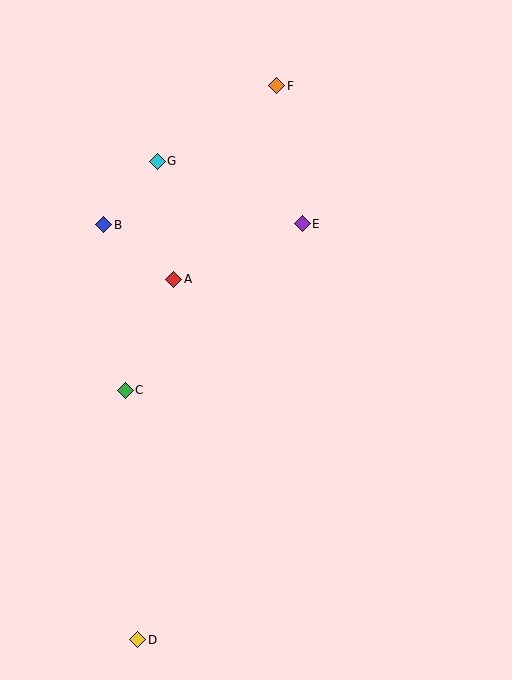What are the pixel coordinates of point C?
Point C is at (125, 390).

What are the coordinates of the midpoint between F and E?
The midpoint between F and E is at (290, 155).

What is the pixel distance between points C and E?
The distance between C and E is 243 pixels.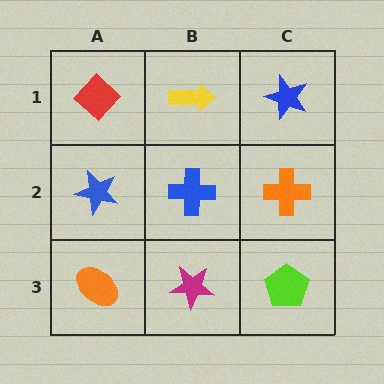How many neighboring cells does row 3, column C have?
2.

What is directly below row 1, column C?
An orange cross.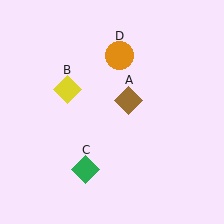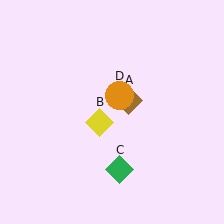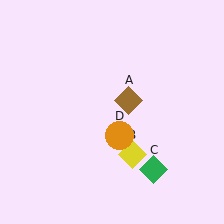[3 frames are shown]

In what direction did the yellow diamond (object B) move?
The yellow diamond (object B) moved down and to the right.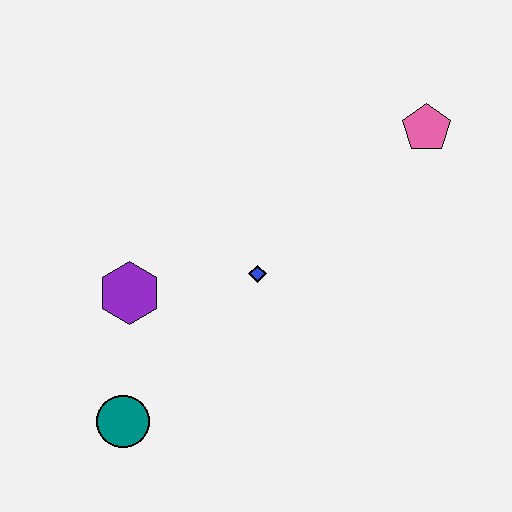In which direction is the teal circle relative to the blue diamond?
The teal circle is below the blue diamond.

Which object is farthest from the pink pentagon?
The teal circle is farthest from the pink pentagon.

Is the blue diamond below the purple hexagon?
No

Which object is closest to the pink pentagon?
The blue diamond is closest to the pink pentagon.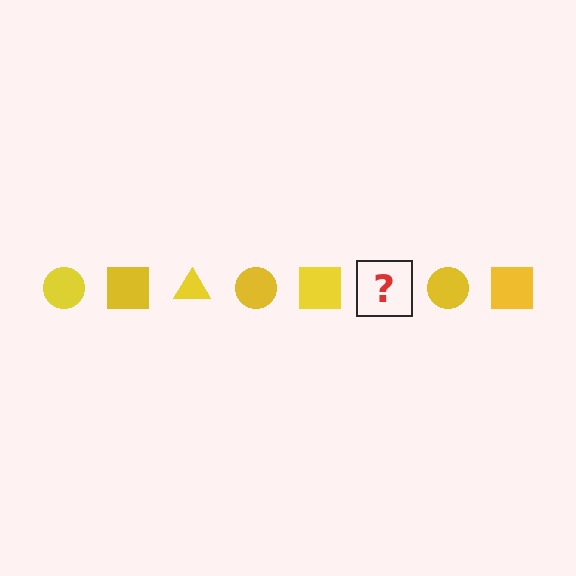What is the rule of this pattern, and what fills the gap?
The rule is that the pattern cycles through circle, square, triangle shapes in yellow. The gap should be filled with a yellow triangle.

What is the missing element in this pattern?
The missing element is a yellow triangle.